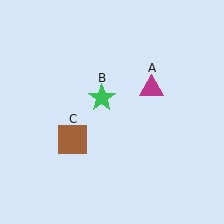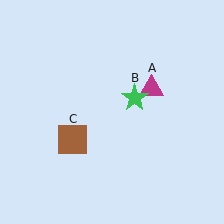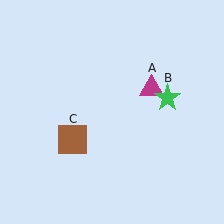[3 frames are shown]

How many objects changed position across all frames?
1 object changed position: green star (object B).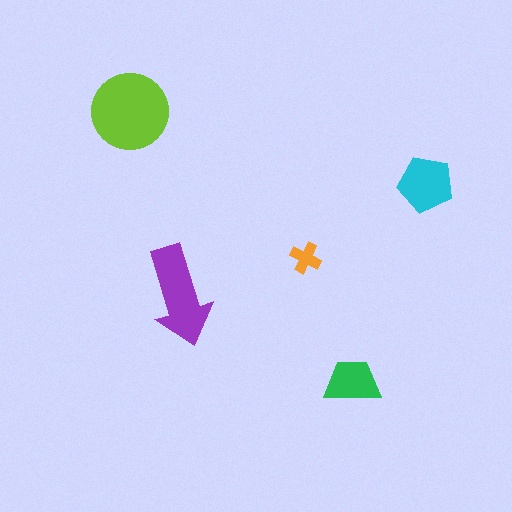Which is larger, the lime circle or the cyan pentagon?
The lime circle.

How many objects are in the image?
There are 5 objects in the image.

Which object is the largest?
The lime circle.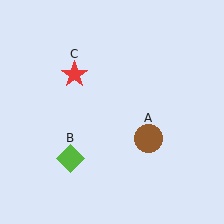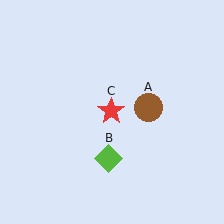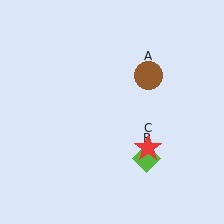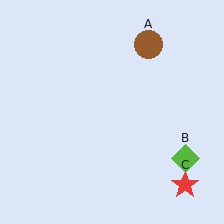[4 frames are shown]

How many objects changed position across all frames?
3 objects changed position: brown circle (object A), lime diamond (object B), red star (object C).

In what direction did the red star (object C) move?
The red star (object C) moved down and to the right.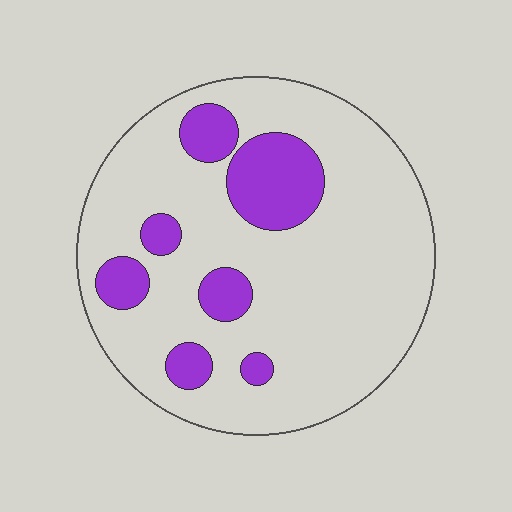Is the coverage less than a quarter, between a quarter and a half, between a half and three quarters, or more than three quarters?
Less than a quarter.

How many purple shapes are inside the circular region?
7.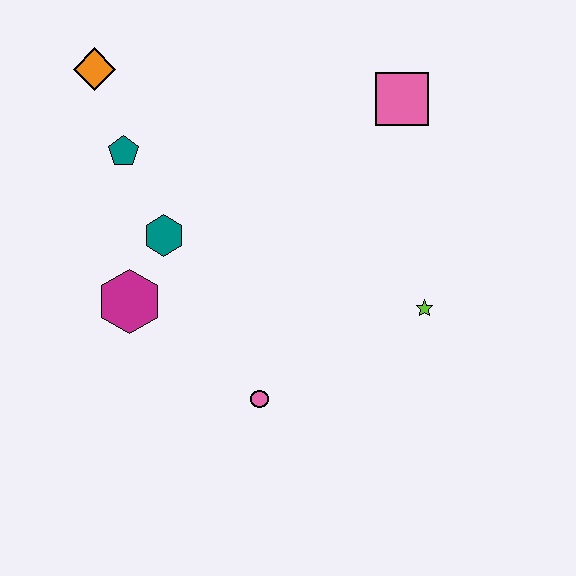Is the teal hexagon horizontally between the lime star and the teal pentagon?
Yes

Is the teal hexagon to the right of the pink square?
No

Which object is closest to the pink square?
The lime star is closest to the pink square.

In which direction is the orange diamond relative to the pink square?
The orange diamond is to the left of the pink square.